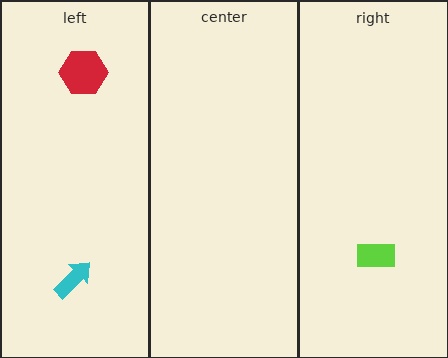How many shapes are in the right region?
1.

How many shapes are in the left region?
2.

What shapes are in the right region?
The lime rectangle.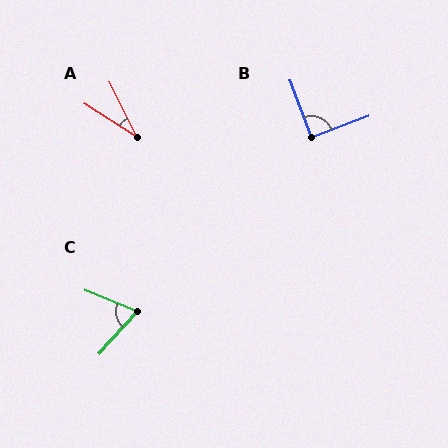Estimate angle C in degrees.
Approximately 69 degrees.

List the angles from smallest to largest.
A (31°), C (69°), B (90°).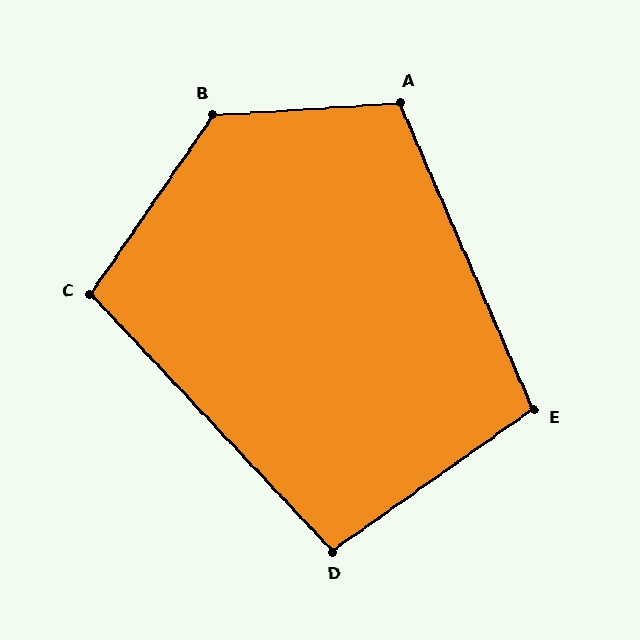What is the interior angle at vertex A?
Approximately 110 degrees (obtuse).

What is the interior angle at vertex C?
Approximately 102 degrees (obtuse).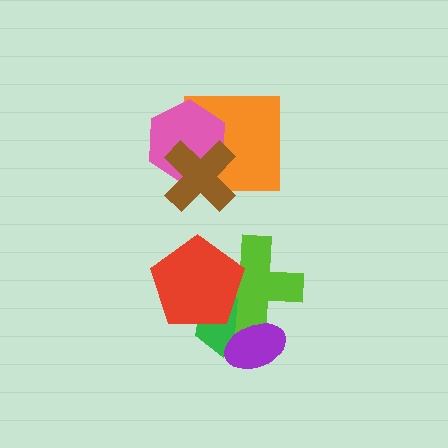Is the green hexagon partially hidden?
Yes, it is partially covered by another shape.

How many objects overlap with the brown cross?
2 objects overlap with the brown cross.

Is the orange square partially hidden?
Yes, it is partially covered by another shape.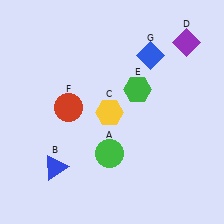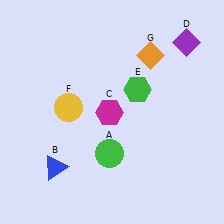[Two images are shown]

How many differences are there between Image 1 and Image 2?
There are 3 differences between the two images.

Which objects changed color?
C changed from yellow to magenta. F changed from red to yellow. G changed from blue to orange.